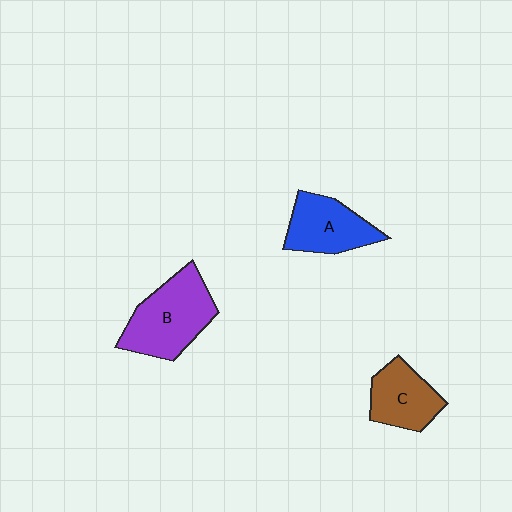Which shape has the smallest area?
Shape C (brown).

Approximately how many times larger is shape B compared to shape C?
Approximately 1.5 times.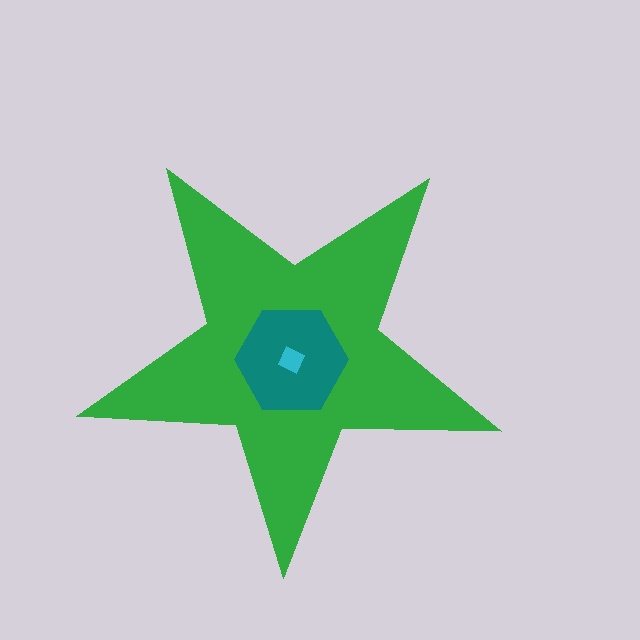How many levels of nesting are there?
3.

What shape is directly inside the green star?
The teal hexagon.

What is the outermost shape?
The green star.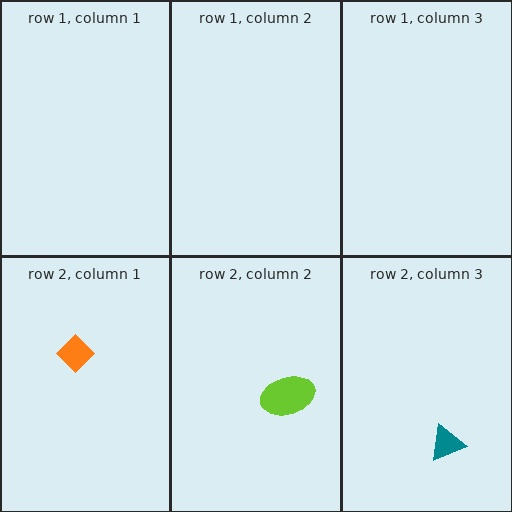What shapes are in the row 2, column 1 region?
The orange diamond.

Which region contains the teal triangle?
The row 2, column 3 region.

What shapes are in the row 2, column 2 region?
The lime ellipse.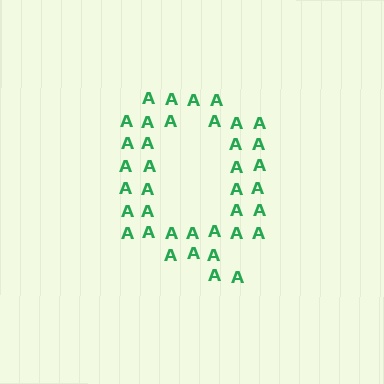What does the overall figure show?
The overall figure shows the letter Q.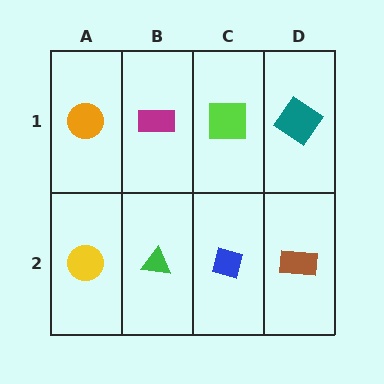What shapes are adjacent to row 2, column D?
A teal diamond (row 1, column D), a blue diamond (row 2, column C).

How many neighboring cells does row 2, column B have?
3.